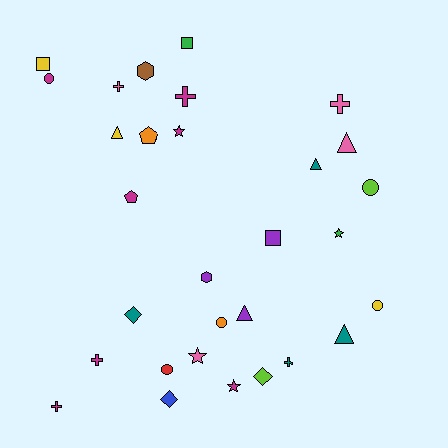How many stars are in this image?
There are 4 stars.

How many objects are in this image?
There are 30 objects.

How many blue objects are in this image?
There is 1 blue object.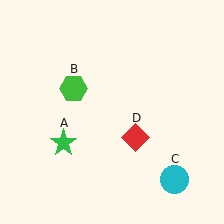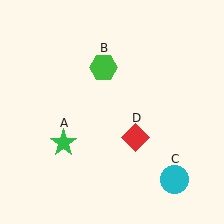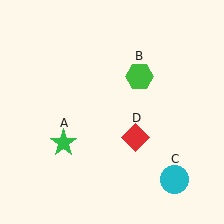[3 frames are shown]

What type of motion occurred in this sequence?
The green hexagon (object B) rotated clockwise around the center of the scene.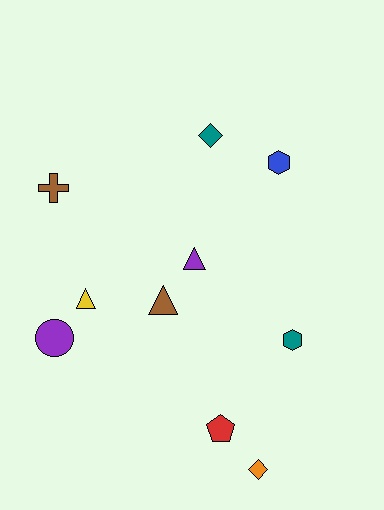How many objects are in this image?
There are 10 objects.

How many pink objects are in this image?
There are no pink objects.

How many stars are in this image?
There are no stars.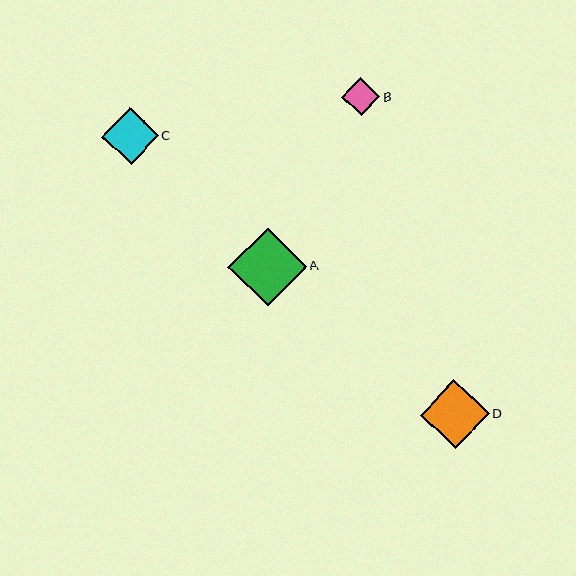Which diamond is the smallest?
Diamond B is the smallest with a size of approximately 38 pixels.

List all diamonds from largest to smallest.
From largest to smallest: A, D, C, B.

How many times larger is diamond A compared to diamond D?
Diamond A is approximately 1.1 times the size of diamond D.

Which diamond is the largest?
Diamond A is the largest with a size of approximately 79 pixels.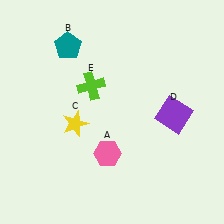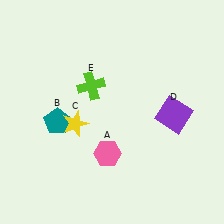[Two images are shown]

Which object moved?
The teal pentagon (B) moved down.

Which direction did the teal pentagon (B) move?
The teal pentagon (B) moved down.